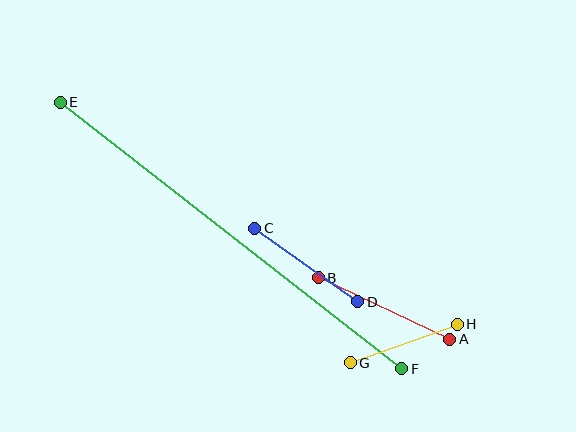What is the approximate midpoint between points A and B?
The midpoint is at approximately (384, 308) pixels.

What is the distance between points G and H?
The distance is approximately 113 pixels.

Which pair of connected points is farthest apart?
Points E and F are farthest apart.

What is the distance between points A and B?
The distance is approximately 145 pixels.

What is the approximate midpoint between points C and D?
The midpoint is at approximately (306, 265) pixels.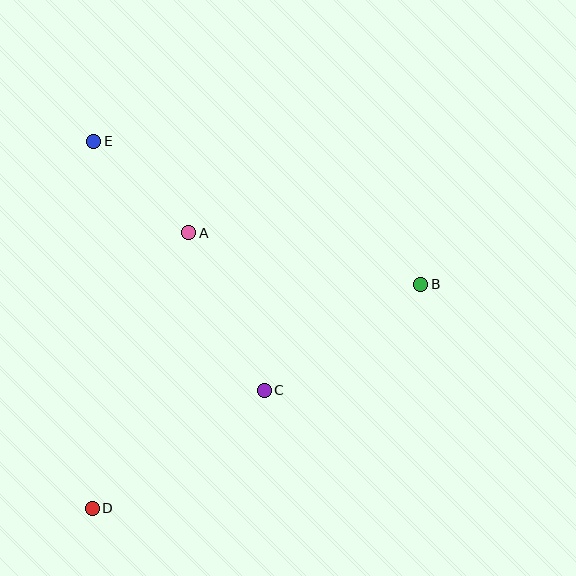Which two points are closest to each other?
Points A and E are closest to each other.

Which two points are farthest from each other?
Points B and D are farthest from each other.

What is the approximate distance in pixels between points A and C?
The distance between A and C is approximately 175 pixels.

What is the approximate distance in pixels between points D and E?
The distance between D and E is approximately 367 pixels.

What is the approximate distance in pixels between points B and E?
The distance between B and E is approximately 357 pixels.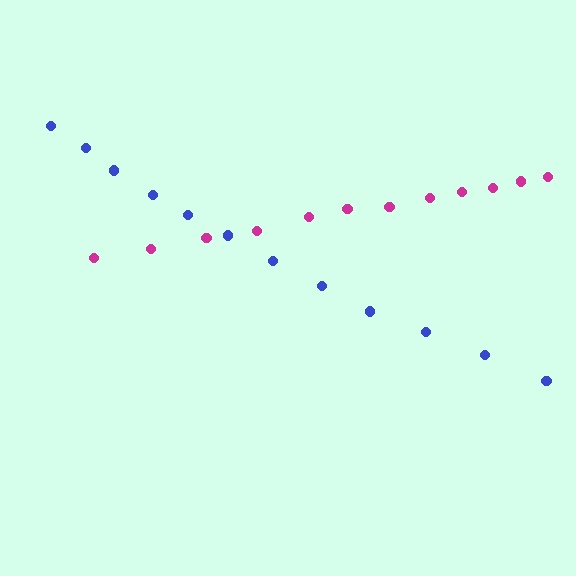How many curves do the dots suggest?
There are 2 distinct paths.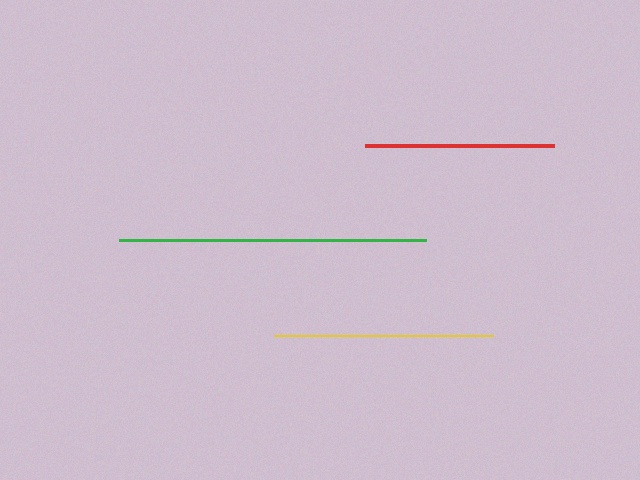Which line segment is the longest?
The green line is the longest at approximately 307 pixels.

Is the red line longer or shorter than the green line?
The green line is longer than the red line.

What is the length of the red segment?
The red segment is approximately 190 pixels long.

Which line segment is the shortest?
The red line is the shortest at approximately 190 pixels.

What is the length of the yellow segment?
The yellow segment is approximately 219 pixels long.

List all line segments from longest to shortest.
From longest to shortest: green, yellow, red.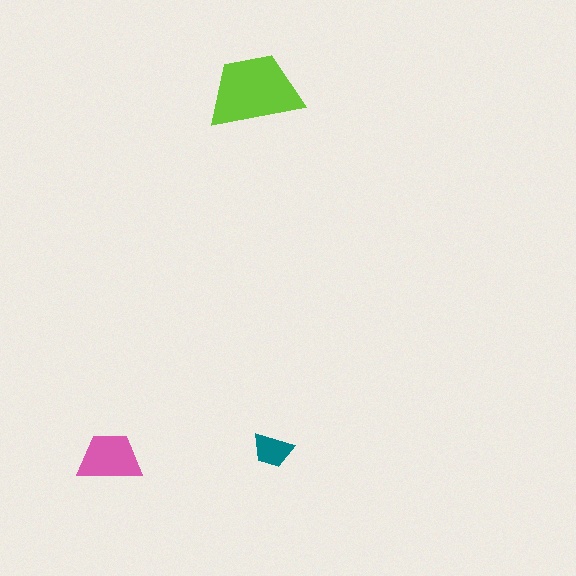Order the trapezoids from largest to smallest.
the lime one, the pink one, the teal one.